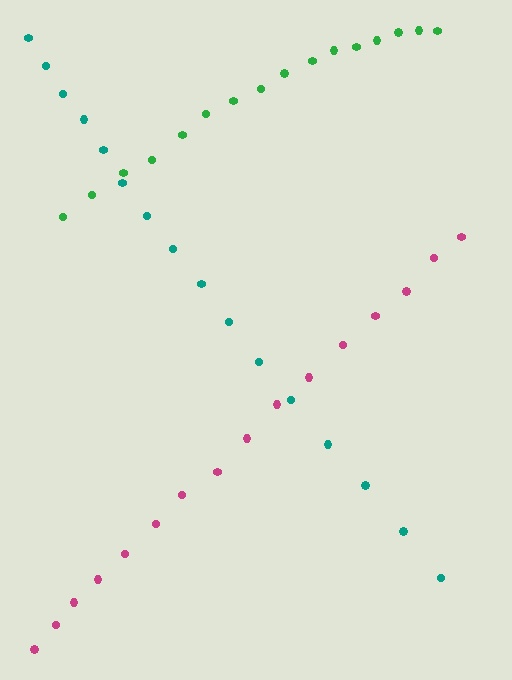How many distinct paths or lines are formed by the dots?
There are 3 distinct paths.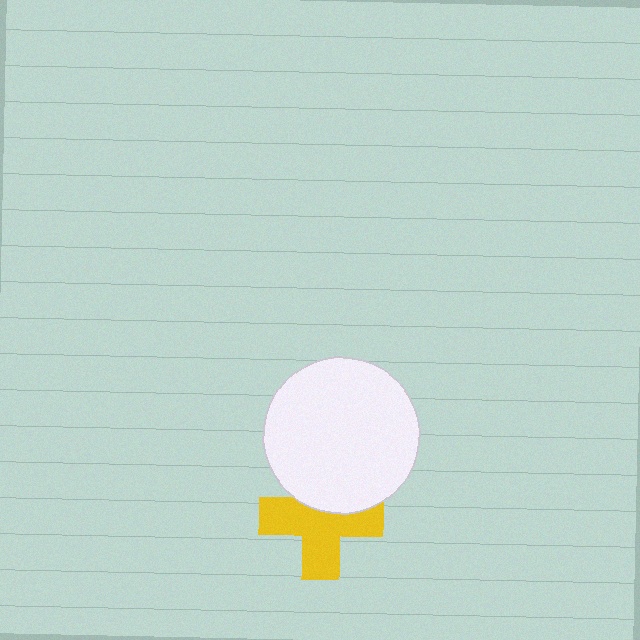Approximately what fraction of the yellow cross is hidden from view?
Roughly 34% of the yellow cross is hidden behind the white circle.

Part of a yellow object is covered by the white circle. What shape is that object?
It is a cross.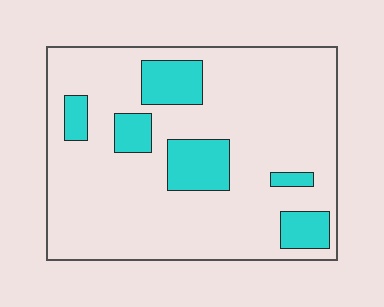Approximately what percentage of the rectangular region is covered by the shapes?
Approximately 20%.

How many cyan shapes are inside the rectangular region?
6.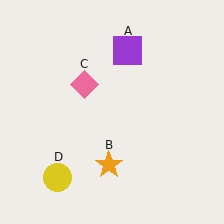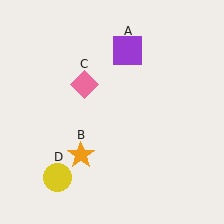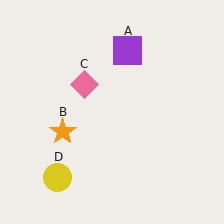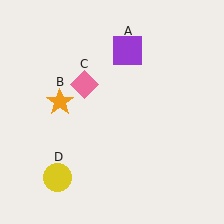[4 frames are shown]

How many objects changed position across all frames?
1 object changed position: orange star (object B).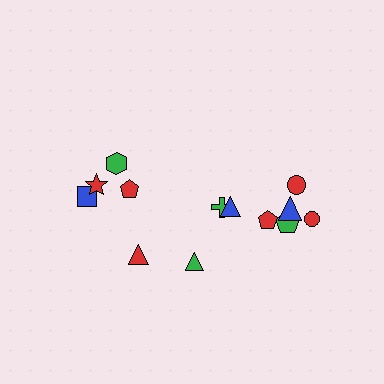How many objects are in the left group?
There are 5 objects.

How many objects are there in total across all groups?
There are 13 objects.